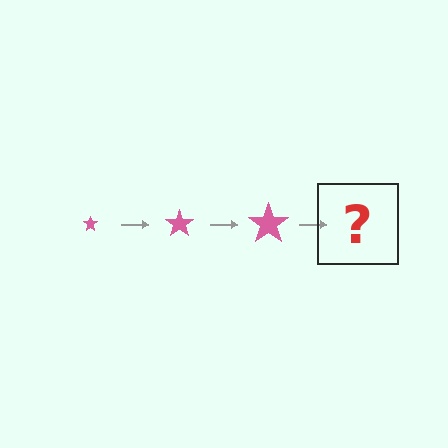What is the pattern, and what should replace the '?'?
The pattern is that the star gets progressively larger each step. The '?' should be a pink star, larger than the previous one.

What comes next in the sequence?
The next element should be a pink star, larger than the previous one.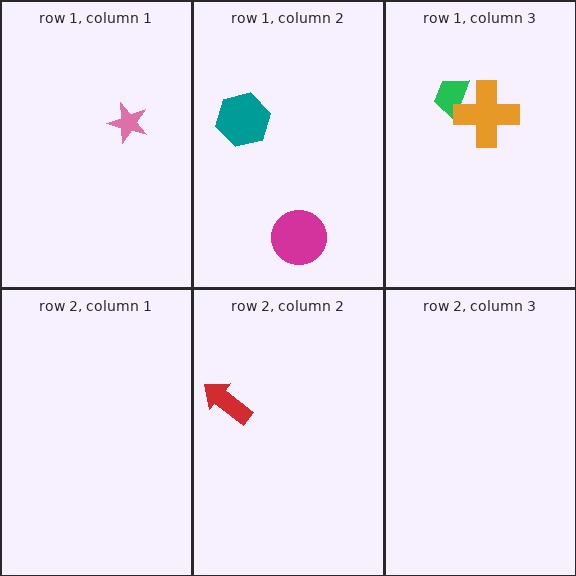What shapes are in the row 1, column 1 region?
The pink star.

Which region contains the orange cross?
The row 1, column 3 region.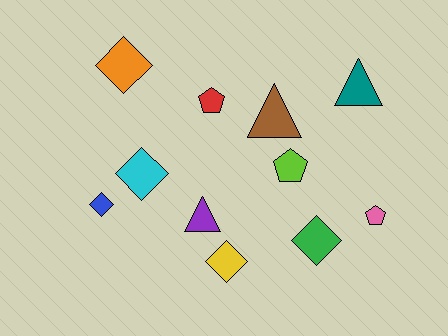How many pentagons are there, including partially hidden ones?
There are 3 pentagons.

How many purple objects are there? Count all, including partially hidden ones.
There is 1 purple object.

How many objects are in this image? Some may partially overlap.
There are 11 objects.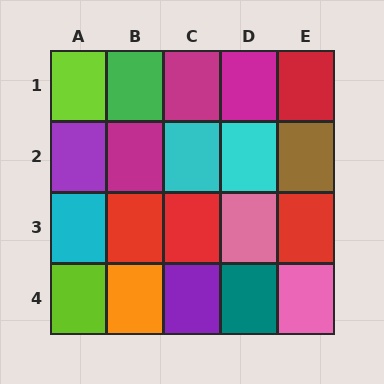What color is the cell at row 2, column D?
Cyan.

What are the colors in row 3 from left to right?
Cyan, red, red, pink, red.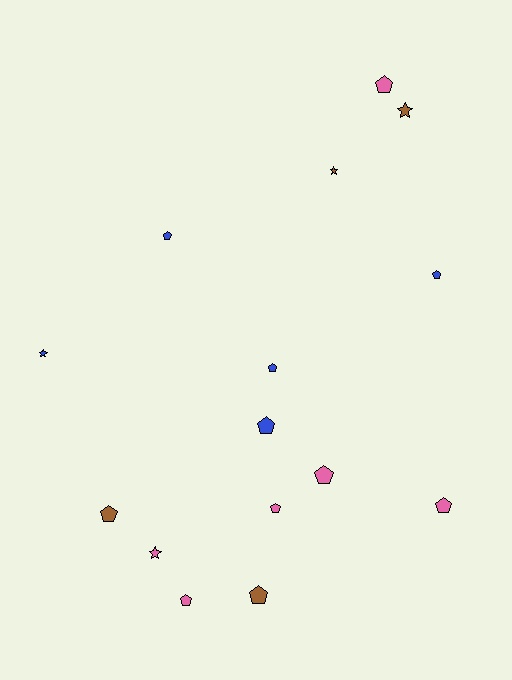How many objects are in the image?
There are 15 objects.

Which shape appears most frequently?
Pentagon, with 11 objects.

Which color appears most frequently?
Pink, with 6 objects.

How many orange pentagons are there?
There are no orange pentagons.